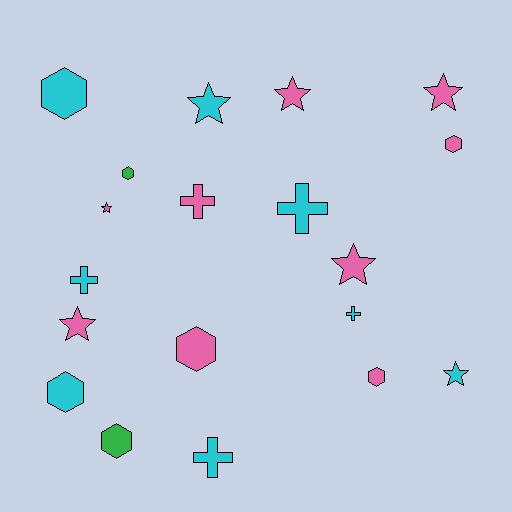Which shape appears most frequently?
Star, with 7 objects.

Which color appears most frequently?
Pink, with 9 objects.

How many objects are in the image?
There are 19 objects.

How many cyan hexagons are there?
There are 2 cyan hexagons.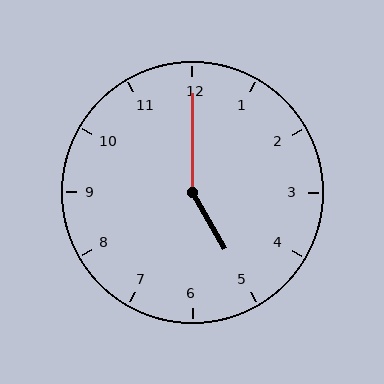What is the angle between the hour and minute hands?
Approximately 150 degrees.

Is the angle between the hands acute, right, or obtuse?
It is obtuse.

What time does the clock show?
5:00.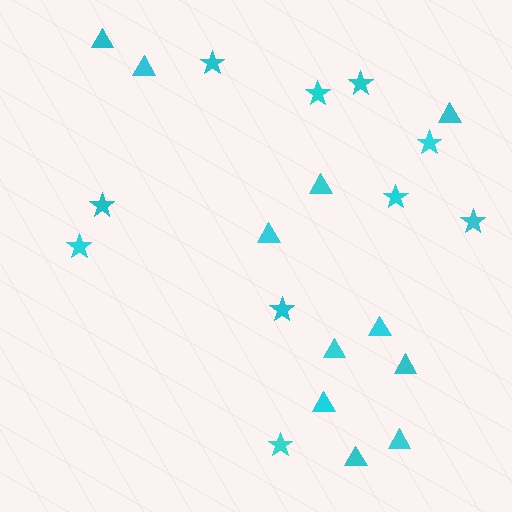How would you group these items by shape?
There are 2 groups: one group of triangles (11) and one group of stars (10).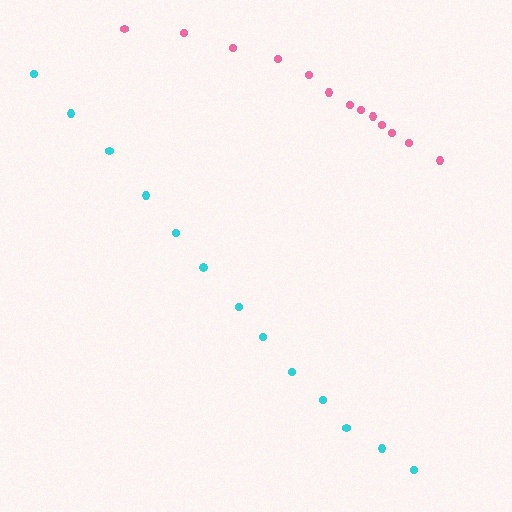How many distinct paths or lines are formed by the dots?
There are 2 distinct paths.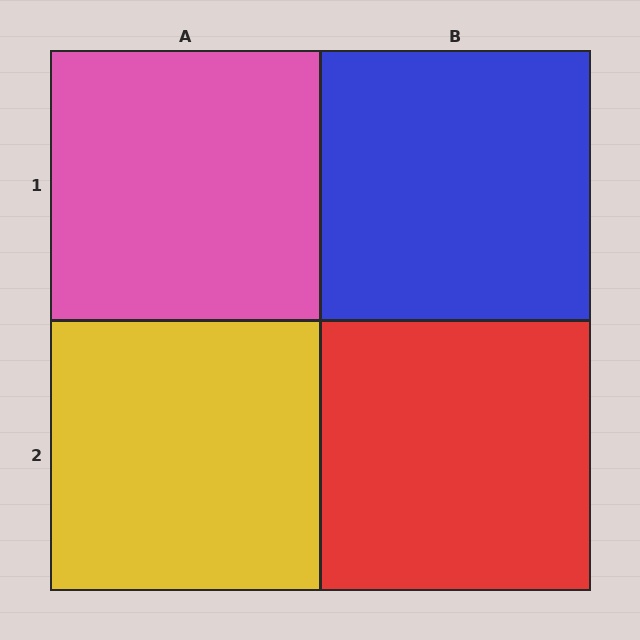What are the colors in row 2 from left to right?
Yellow, red.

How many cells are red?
1 cell is red.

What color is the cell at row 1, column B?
Blue.